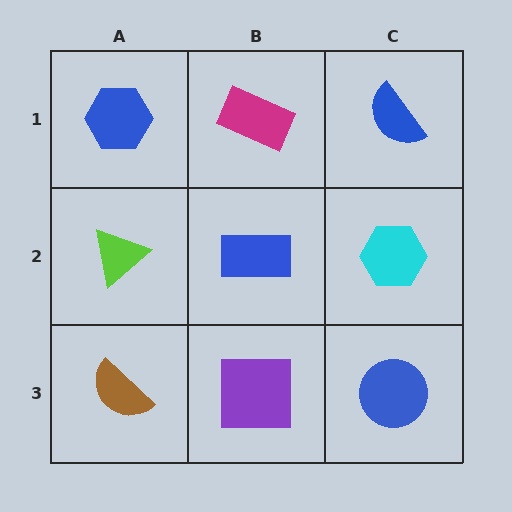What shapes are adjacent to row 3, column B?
A blue rectangle (row 2, column B), a brown semicircle (row 3, column A), a blue circle (row 3, column C).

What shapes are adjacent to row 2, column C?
A blue semicircle (row 1, column C), a blue circle (row 3, column C), a blue rectangle (row 2, column B).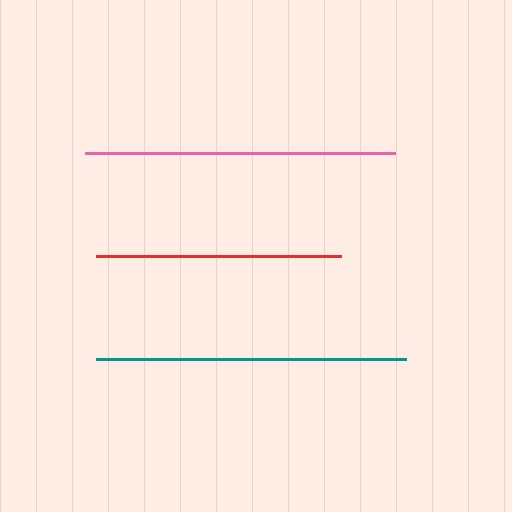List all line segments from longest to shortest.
From longest to shortest: teal, pink, red.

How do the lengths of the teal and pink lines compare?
The teal and pink lines are approximately the same length.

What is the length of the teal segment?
The teal segment is approximately 311 pixels long.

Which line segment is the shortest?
The red line is the shortest at approximately 245 pixels.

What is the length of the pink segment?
The pink segment is approximately 310 pixels long.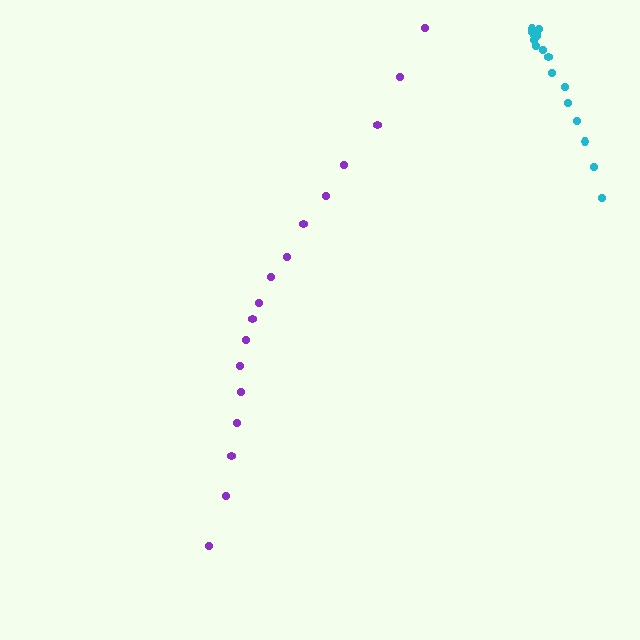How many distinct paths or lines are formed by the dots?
There are 2 distinct paths.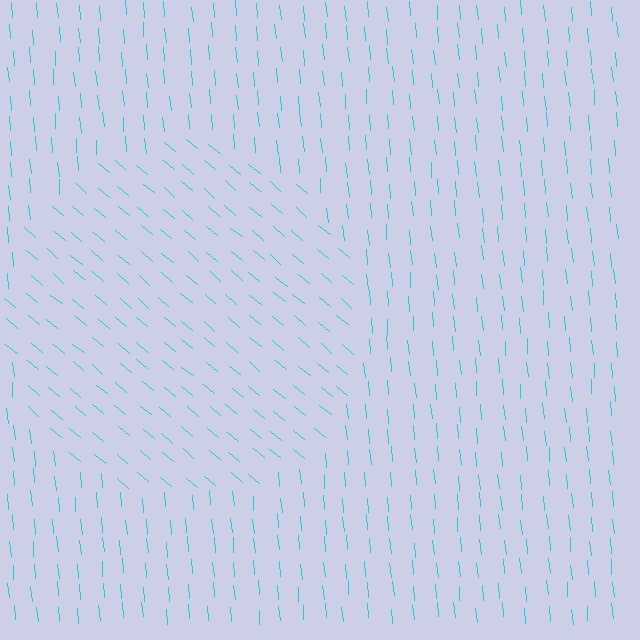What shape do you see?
I see a circle.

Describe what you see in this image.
The image is filled with small cyan line segments. A circle region in the image has lines oriented differently from the surrounding lines, creating a visible texture boundary.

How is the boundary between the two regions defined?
The boundary is defined purely by a change in line orientation (approximately 45 degrees difference). All lines are the same color and thickness.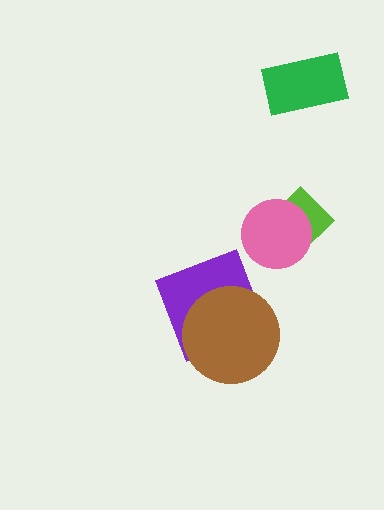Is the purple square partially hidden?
Yes, it is partially covered by another shape.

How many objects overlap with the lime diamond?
1 object overlaps with the lime diamond.